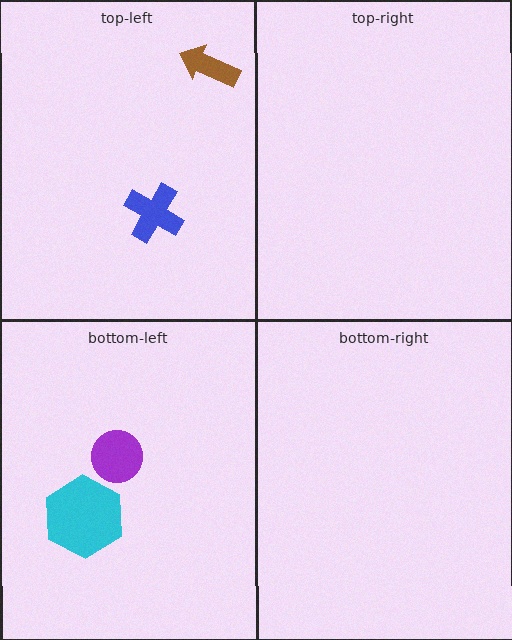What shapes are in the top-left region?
The brown arrow, the blue cross.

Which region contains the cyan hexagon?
The bottom-left region.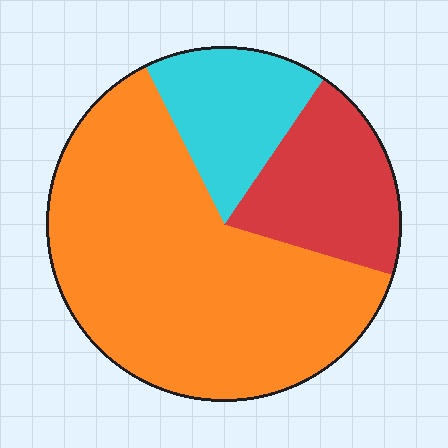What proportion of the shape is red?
Red takes up less than a quarter of the shape.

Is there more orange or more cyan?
Orange.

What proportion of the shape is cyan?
Cyan covers 17% of the shape.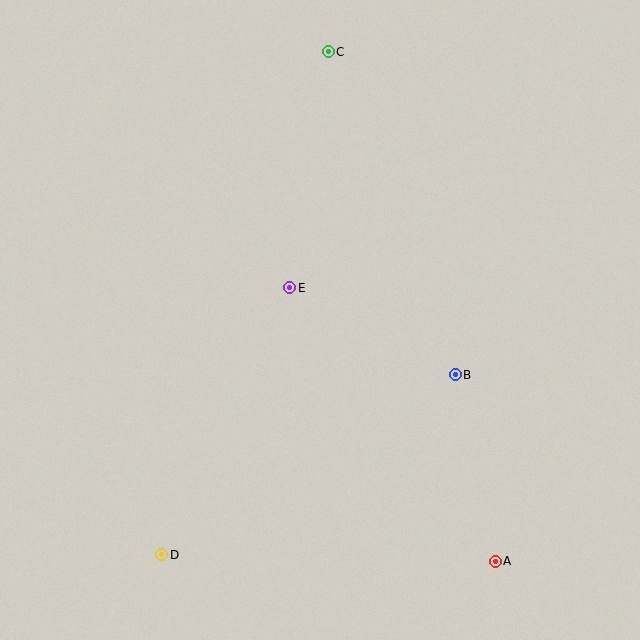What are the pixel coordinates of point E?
Point E is at (290, 288).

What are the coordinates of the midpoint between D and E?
The midpoint between D and E is at (226, 421).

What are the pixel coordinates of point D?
Point D is at (162, 555).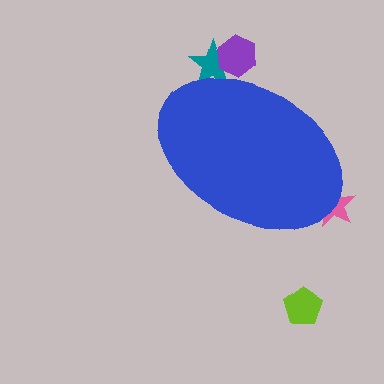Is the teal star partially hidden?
Yes, the teal star is partially hidden behind the blue ellipse.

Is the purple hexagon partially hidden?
Yes, the purple hexagon is partially hidden behind the blue ellipse.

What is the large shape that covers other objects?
A blue ellipse.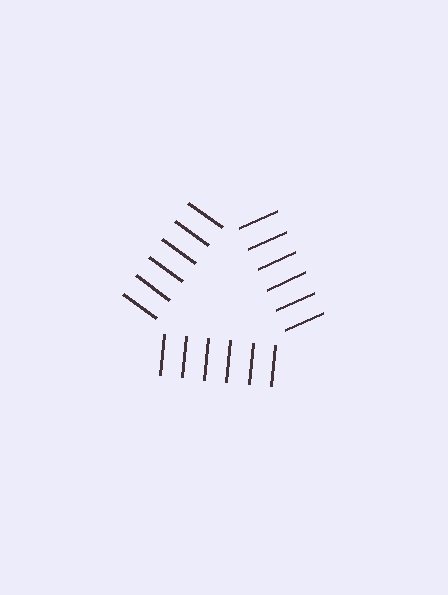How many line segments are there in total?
18 — 6 along each of the 3 edges.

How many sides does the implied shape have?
3 sides — the line-ends trace a triangle.